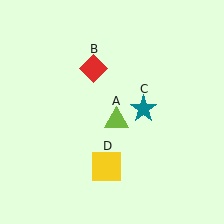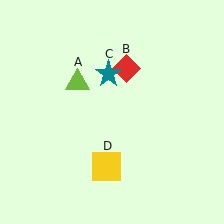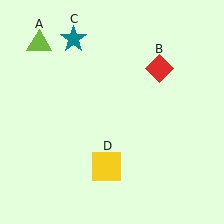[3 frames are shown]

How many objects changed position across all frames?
3 objects changed position: lime triangle (object A), red diamond (object B), teal star (object C).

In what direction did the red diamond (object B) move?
The red diamond (object B) moved right.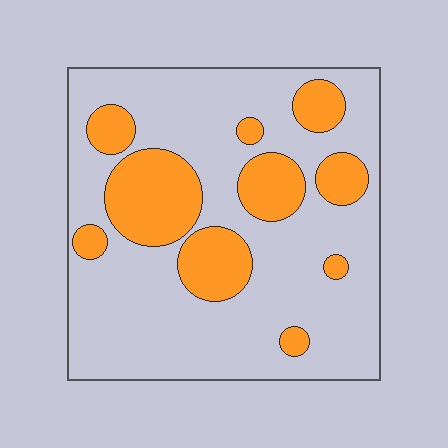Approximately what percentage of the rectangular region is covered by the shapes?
Approximately 25%.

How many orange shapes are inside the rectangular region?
10.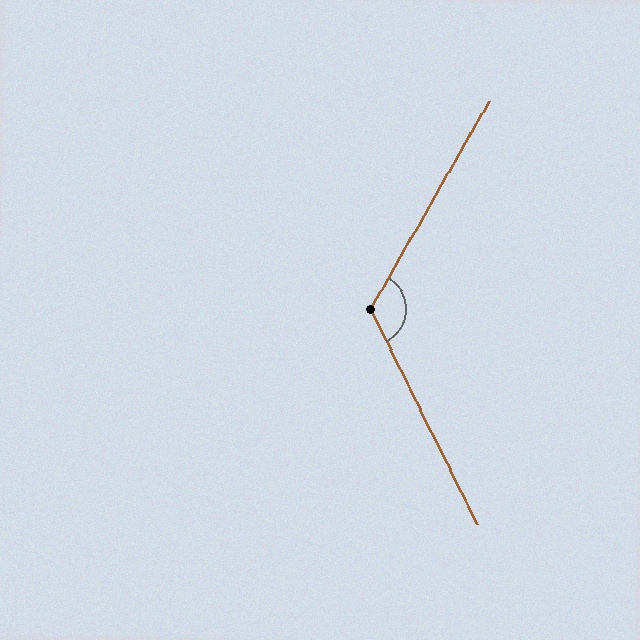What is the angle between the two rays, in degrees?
Approximately 124 degrees.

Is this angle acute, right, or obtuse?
It is obtuse.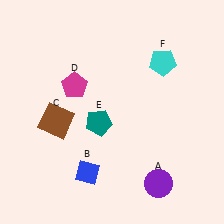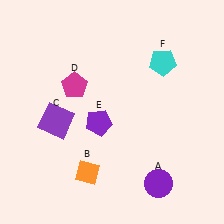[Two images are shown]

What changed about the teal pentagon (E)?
In Image 1, E is teal. In Image 2, it changed to purple.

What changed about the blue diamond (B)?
In Image 1, B is blue. In Image 2, it changed to orange.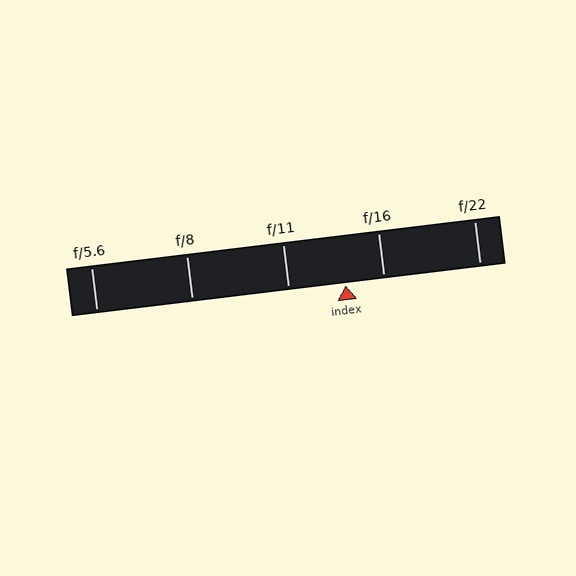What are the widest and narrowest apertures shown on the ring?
The widest aperture shown is f/5.6 and the narrowest is f/22.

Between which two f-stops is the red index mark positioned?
The index mark is between f/11 and f/16.